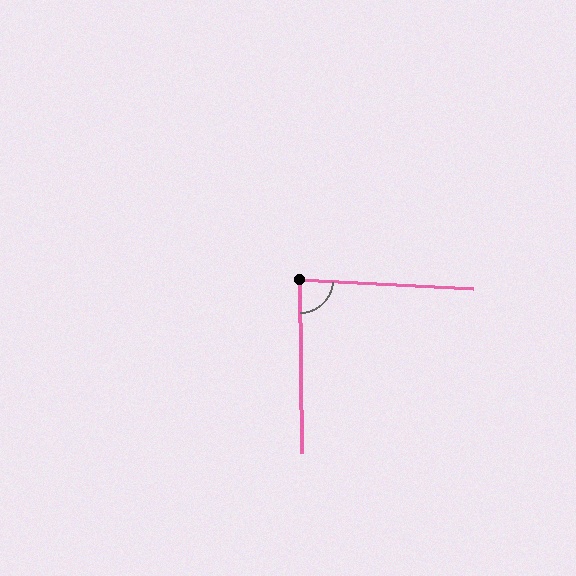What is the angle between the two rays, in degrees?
Approximately 87 degrees.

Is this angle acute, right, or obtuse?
It is approximately a right angle.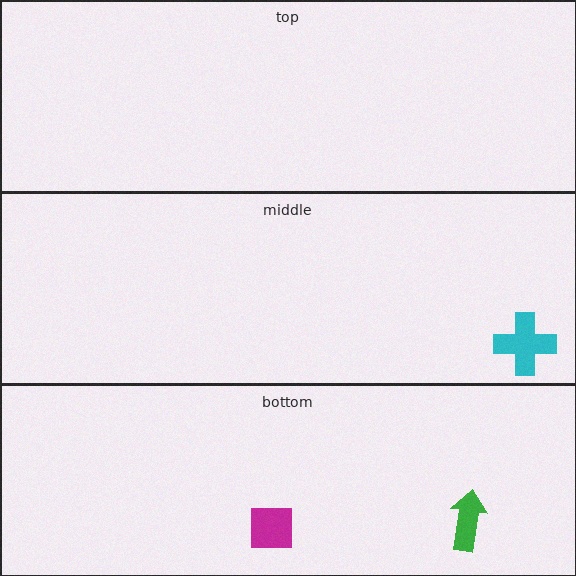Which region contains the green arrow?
The bottom region.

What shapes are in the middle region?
The cyan cross.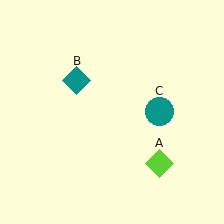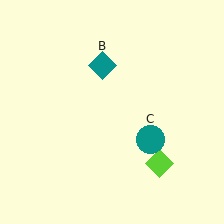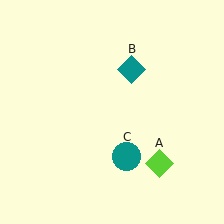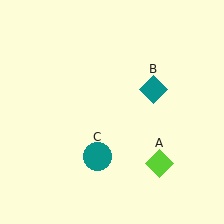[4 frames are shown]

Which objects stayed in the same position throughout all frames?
Lime diamond (object A) remained stationary.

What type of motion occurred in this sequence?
The teal diamond (object B), teal circle (object C) rotated clockwise around the center of the scene.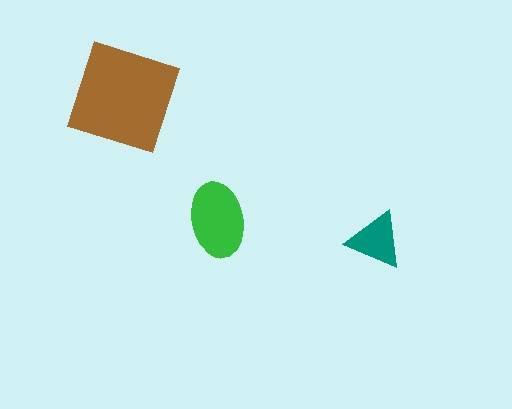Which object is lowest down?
The teal triangle is bottommost.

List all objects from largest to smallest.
The brown diamond, the green ellipse, the teal triangle.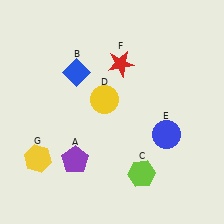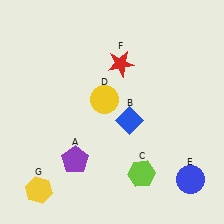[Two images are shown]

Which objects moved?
The objects that moved are: the blue diamond (B), the blue circle (E), the yellow hexagon (G).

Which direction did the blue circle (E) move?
The blue circle (E) moved down.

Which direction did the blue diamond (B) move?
The blue diamond (B) moved right.